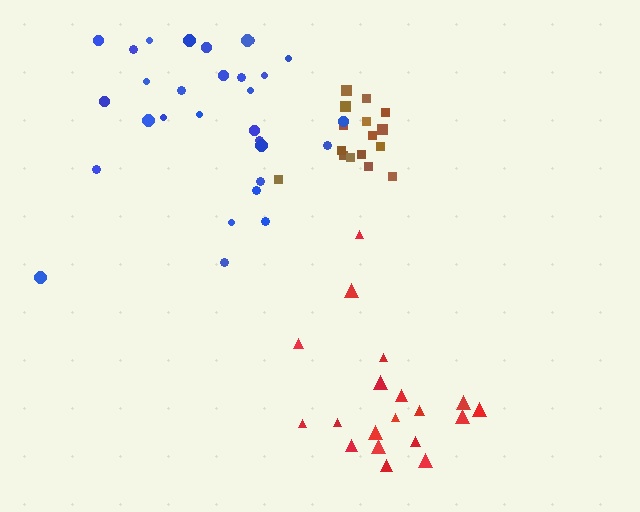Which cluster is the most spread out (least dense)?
Red.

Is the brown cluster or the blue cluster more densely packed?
Brown.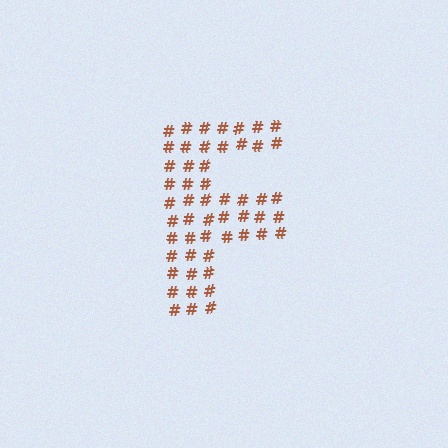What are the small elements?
The small elements are hash symbols.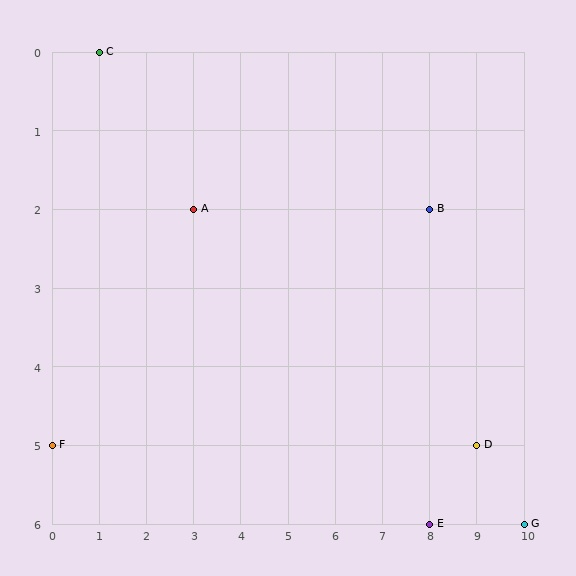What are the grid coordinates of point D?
Point D is at grid coordinates (9, 5).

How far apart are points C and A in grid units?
Points C and A are 2 columns and 2 rows apart (about 2.8 grid units diagonally).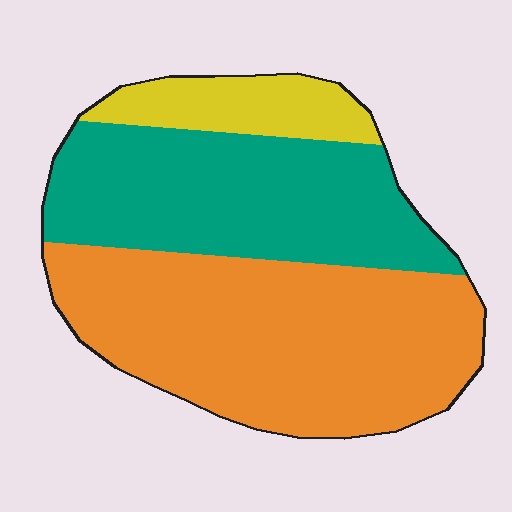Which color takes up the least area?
Yellow, at roughly 10%.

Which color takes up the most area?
Orange, at roughly 50%.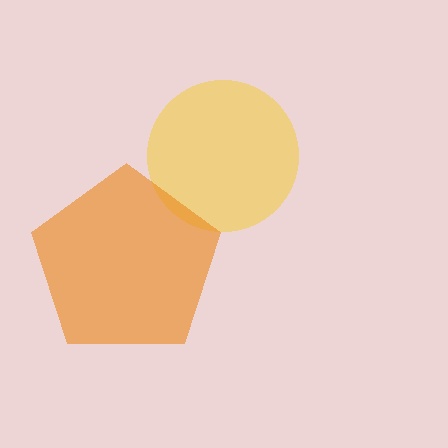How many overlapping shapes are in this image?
There are 2 overlapping shapes in the image.